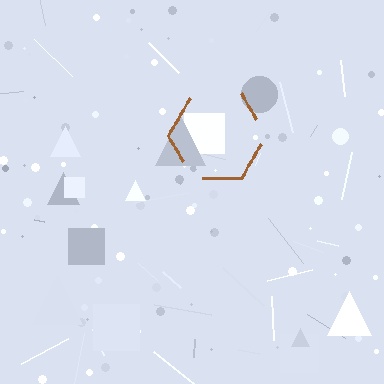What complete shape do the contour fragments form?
The contour fragments form a hexagon.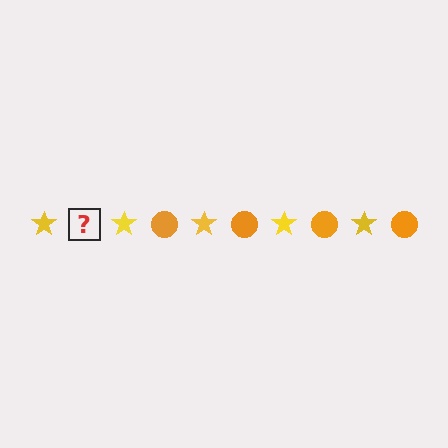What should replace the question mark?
The question mark should be replaced with an orange circle.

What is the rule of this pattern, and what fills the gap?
The rule is that the pattern alternates between yellow star and orange circle. The gap should be filled with an orange circle.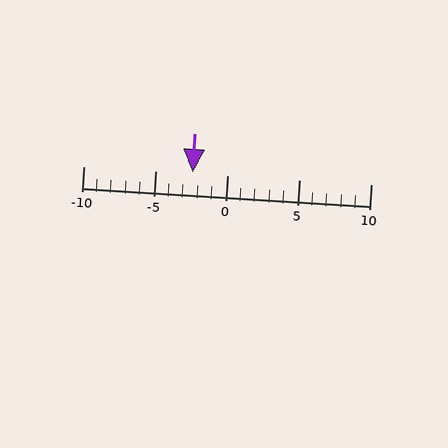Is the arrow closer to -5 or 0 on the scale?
The arrow is closer to 0.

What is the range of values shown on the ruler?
The ruler shows values from -10 to 10.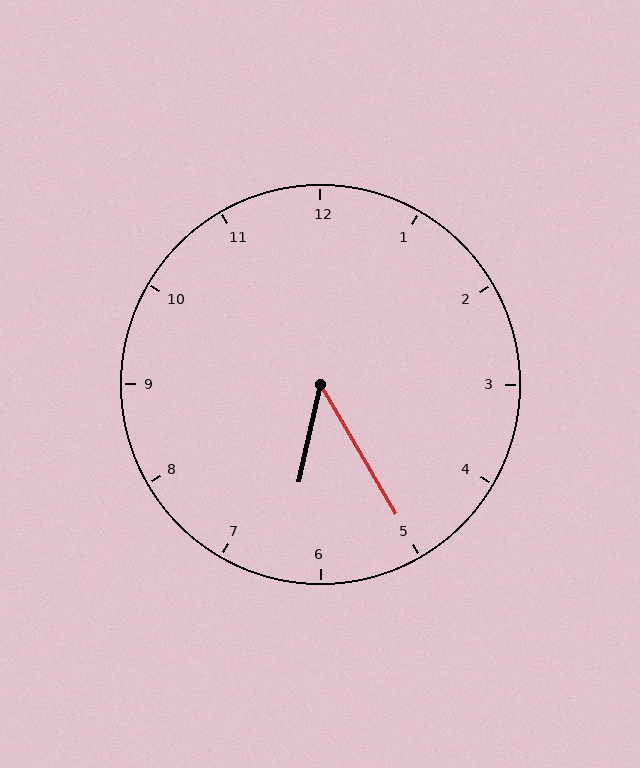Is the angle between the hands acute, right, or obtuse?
It is acute.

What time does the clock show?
6:25.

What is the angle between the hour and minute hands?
Approximately 42 degrees.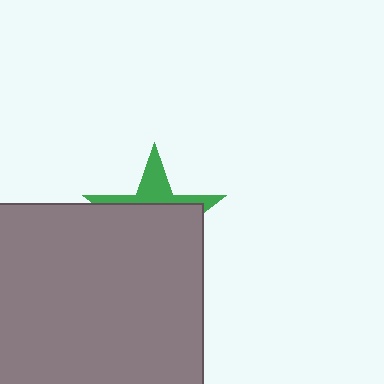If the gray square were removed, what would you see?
You would see the complete green star.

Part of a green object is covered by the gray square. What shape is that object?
It is a star.